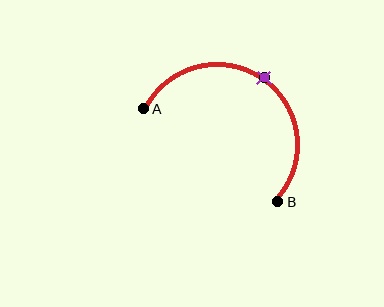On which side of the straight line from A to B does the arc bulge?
The arc bulges above and to the right of the straight line connecting A and B.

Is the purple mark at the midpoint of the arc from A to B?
Yes. The purple mark lies on the arc at equal arc-length from both A and B — it is the arc midpoint.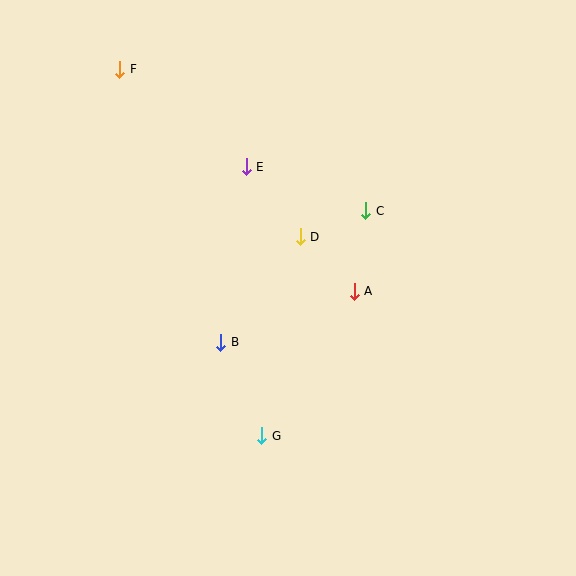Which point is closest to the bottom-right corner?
Point G is closest to the bottom-right corner.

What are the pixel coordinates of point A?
Point A is at (354, 291).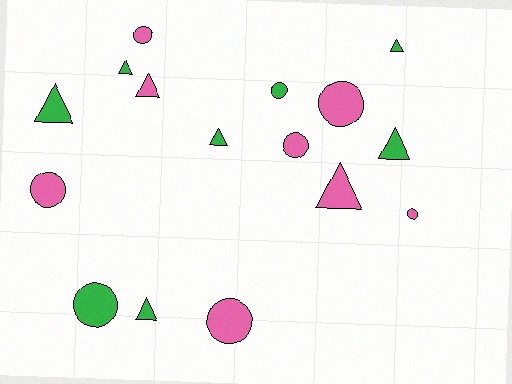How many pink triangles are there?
There are 2 pink triangles.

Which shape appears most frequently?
Triangle, with 8 objects.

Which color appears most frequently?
Pink, with 8 objects.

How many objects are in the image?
There are 16 objects.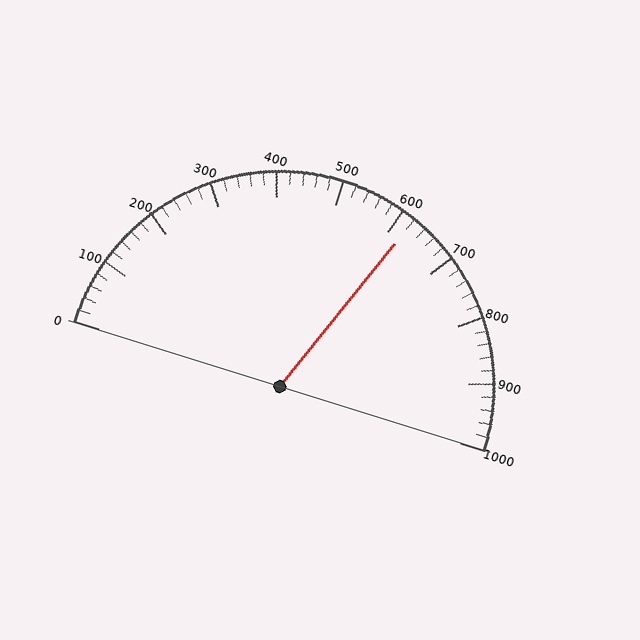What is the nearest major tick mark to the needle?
The nearest major tick mark is 600.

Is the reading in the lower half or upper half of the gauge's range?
The reading is in the upper half of the range (0 to 1000).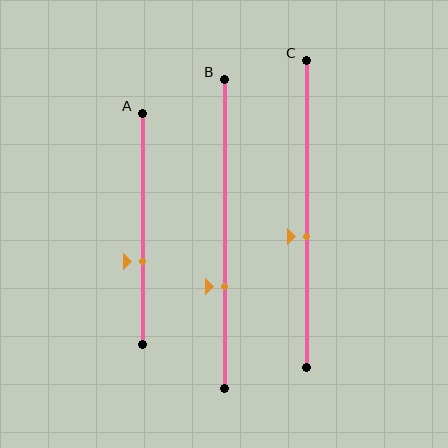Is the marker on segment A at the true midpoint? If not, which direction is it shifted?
No, the marker on segment A is shifted downward by about 14% of the segment length.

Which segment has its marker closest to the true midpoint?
Segment C has its marker closest to the true midpoint.